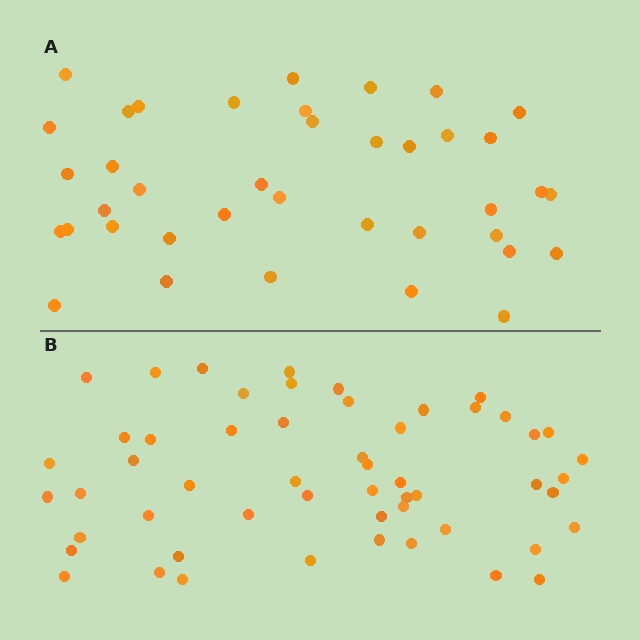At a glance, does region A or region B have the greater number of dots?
Region B (the bottom region) has more dots.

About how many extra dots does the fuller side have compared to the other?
Region B has approximately 15 more dots than region A.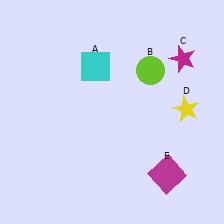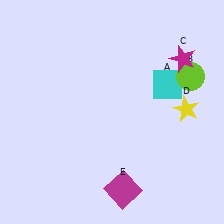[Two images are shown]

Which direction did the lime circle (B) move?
The lime circle (B) moved right.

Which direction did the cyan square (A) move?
The cyan square (A) moved right.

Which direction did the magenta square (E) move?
The magenta square (E) moved left.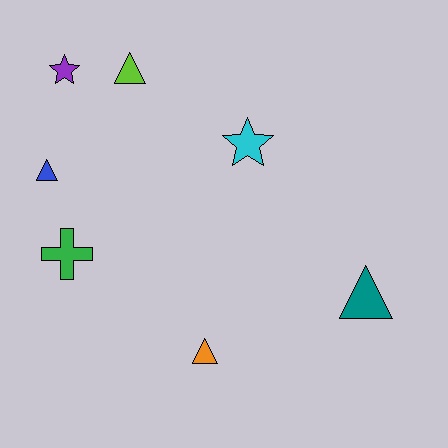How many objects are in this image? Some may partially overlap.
There are 7 objects.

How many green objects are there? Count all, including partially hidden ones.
There is 1 green object.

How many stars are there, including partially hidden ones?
There are 2 stars.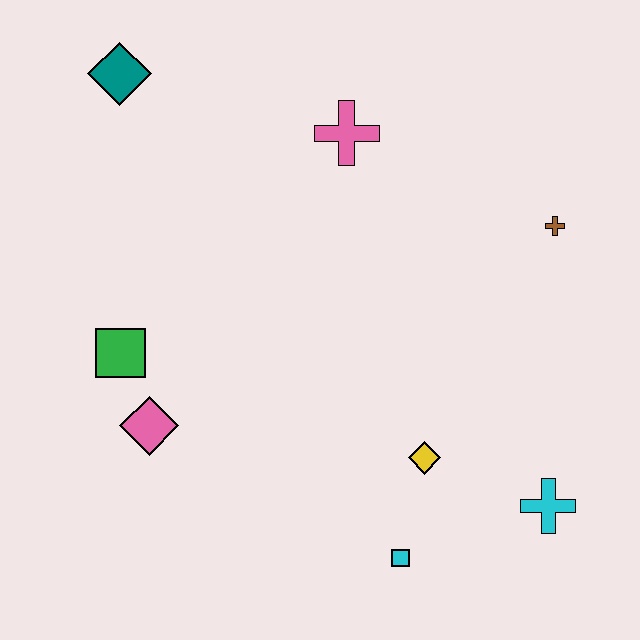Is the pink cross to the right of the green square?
Yes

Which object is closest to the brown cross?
The pink cross is closest to the brown cross.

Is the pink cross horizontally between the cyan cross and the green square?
Yes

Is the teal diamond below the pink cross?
No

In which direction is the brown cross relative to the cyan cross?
The brown cross is above the cyan cross.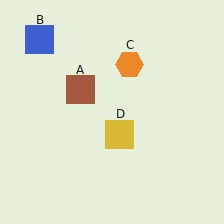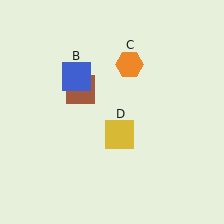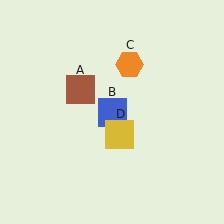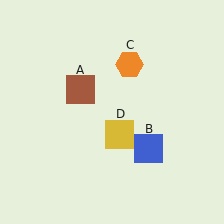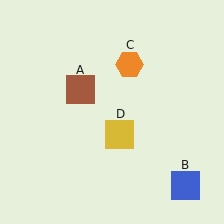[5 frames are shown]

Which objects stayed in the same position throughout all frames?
Brown square (object A) and orange hexagon (object C) and yellow square (object D) remained stationary.